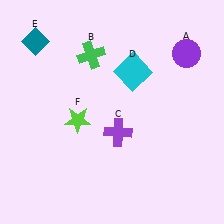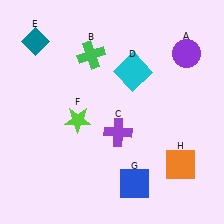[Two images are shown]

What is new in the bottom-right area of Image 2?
An orange square (H) was added in the bottom-right area of Image 2.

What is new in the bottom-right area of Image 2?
A blue square (G) was added in the bottom-right area of Image 2.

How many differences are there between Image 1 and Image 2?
There are 2 differences between the two images.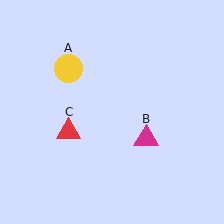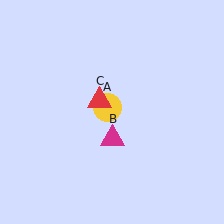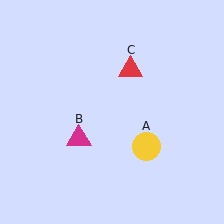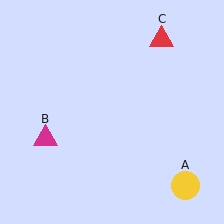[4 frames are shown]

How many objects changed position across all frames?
3 objects changed position: yellow circle (object A), magenta triangle (object B), red triangle (object C).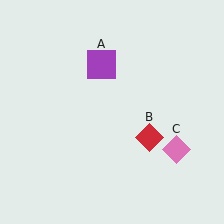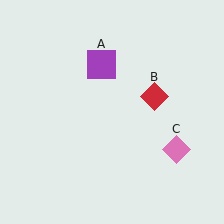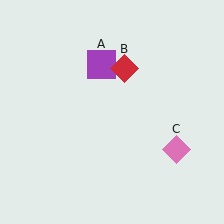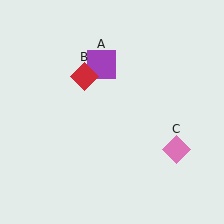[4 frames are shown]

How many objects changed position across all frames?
1 object changed position: red diamond (object B).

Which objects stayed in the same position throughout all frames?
Purple square (object A) and pink diamond (object C) remained stationary.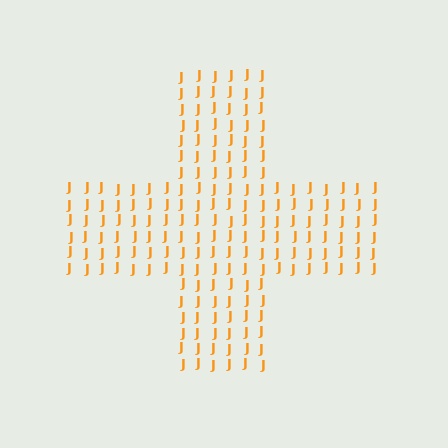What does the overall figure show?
The overall figure shows a cross.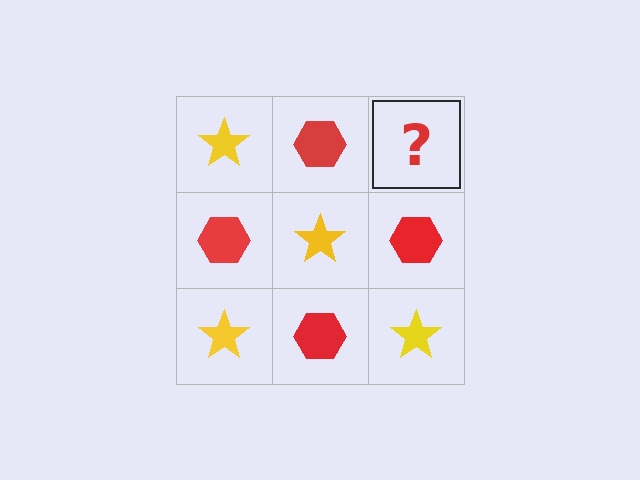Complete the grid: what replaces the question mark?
The question mark should be replaced with a yellow star.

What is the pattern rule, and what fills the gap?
The rule is that it alternates yellow star and red hexagon in a checkerboard pattern. The gap should be filled with a yellow star.